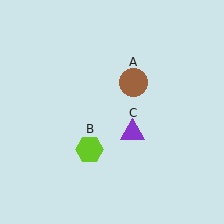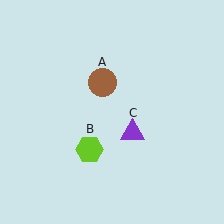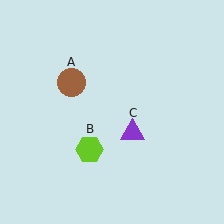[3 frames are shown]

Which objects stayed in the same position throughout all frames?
Lime hexagon (object B) and purple triangle (object C) remained stationary.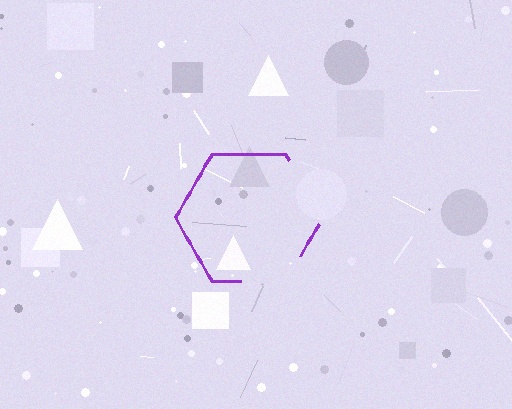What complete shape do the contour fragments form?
The contour fragments form a hexagon.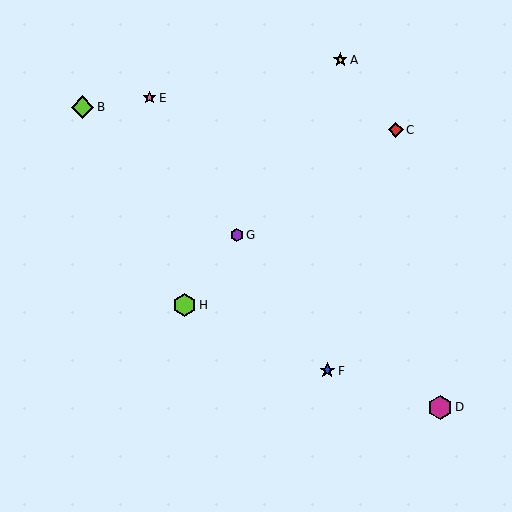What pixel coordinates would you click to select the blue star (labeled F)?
Click at (327, 371) to select the blue star F.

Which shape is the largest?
The lime hexagon (labeled H) is the largest.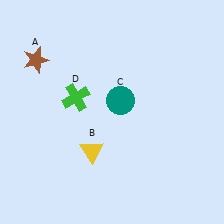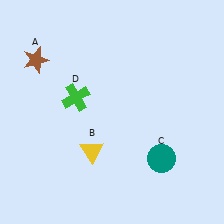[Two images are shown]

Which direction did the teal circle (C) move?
The teal circle (C) moved down.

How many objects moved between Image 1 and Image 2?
1 object moved between the two images.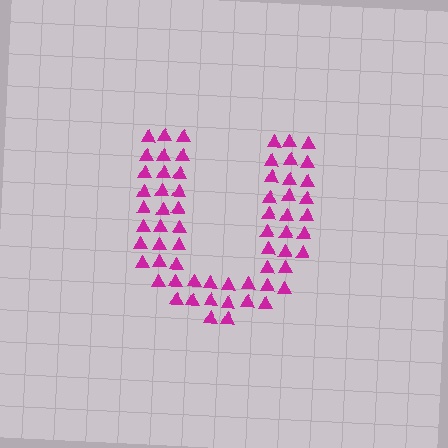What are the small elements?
The small elements are triangles.